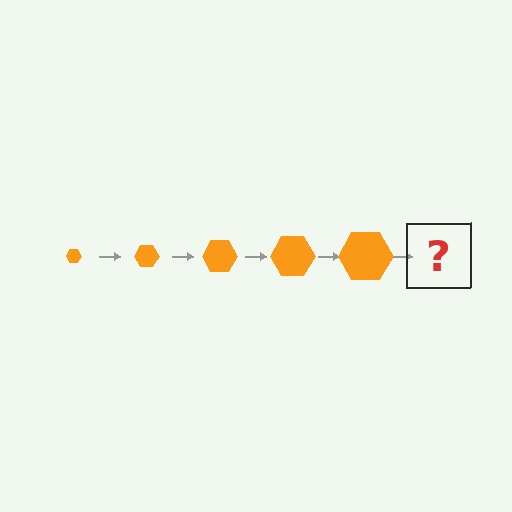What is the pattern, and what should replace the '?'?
The pattern is that the hexagon gets progressively larger each step. The '?' should be an orange hexagon, larger than the previous one.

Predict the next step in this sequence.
The next step is an orange hexagon, larger than the previous one.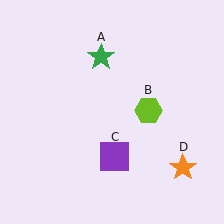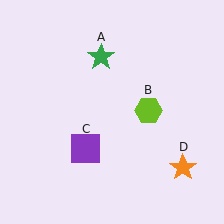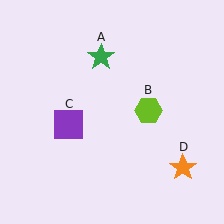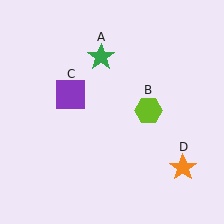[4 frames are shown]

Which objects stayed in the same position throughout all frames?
Green star (object A) and lime hexagon (object B) and orange star (object D) remained stationary.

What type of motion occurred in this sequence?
The purple square (object C) rotated clockwise around the center of the scene.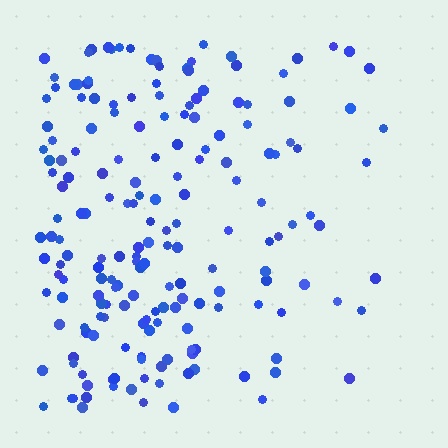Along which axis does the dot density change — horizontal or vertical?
Horizontal.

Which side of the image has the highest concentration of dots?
The left.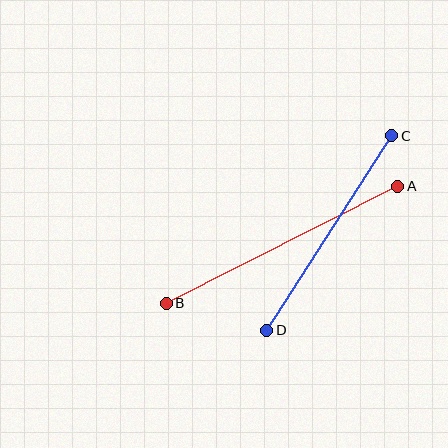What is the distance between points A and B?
The distance is approximately 259 pixels.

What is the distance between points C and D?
The distance is approximately 231 pixels.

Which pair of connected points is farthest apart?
Points A and B are farthest apart.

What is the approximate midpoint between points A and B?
The midpoint is at approximately (282, 245) pixels.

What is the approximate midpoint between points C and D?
The midpoint is at approximately (329, 233) pixels.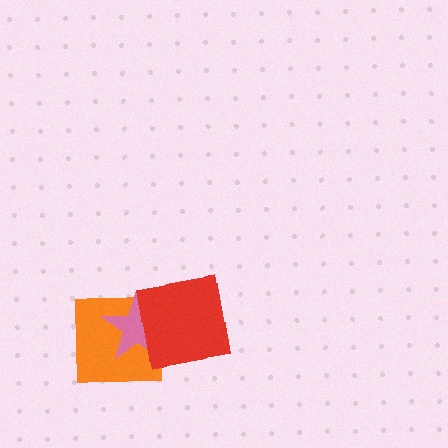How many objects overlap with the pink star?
2 objects overlap with the pink star.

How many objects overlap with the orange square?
2 objects overlap with the orange square.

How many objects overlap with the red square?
2 objects overlap with the red square.